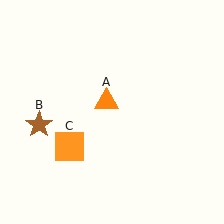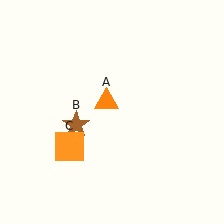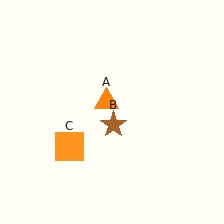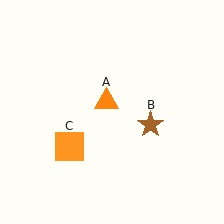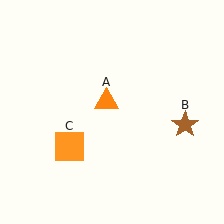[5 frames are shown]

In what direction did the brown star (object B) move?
The brown star (object B) moved right.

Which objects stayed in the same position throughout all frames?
Orange triangle (object A) and orange square (object C) remained stationary.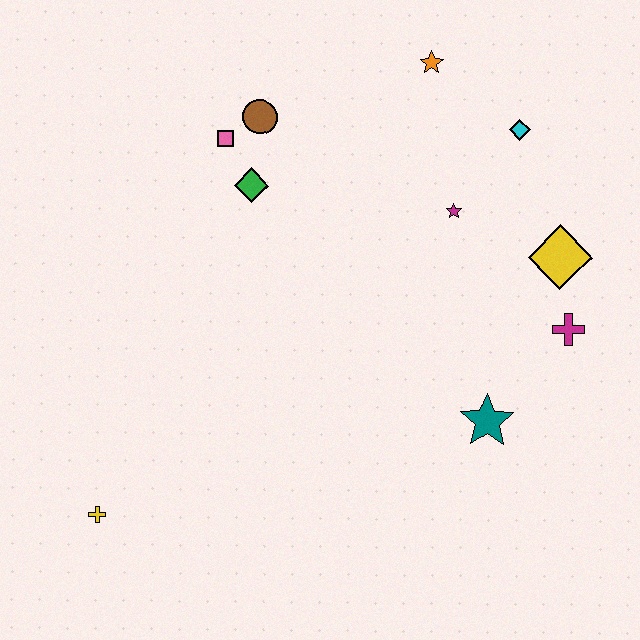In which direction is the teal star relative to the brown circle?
The teal star is below the brown circle.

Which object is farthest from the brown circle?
The yellow cross is farthest from the brown circle.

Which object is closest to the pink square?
The brown circle is closest to the pink square.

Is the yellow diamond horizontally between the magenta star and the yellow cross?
No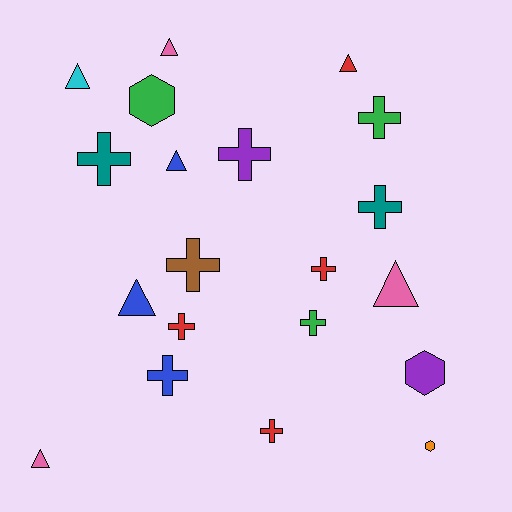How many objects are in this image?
There are 20 objects.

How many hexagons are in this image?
There are 3 hexagons.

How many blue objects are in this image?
There are 3 blue objects.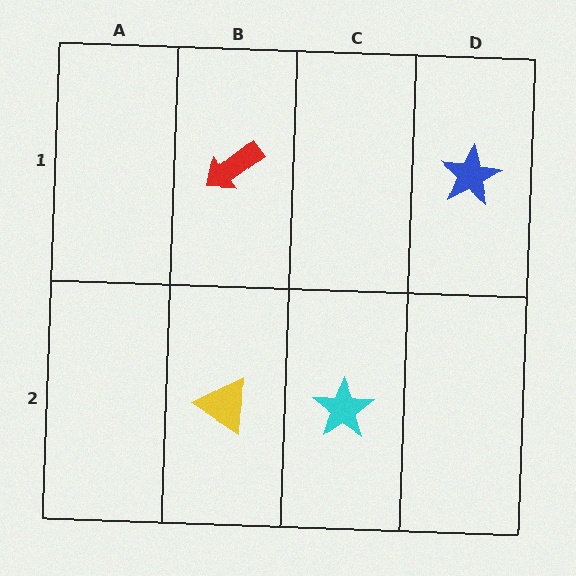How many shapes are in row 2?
2 shapes.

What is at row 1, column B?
A red arrow.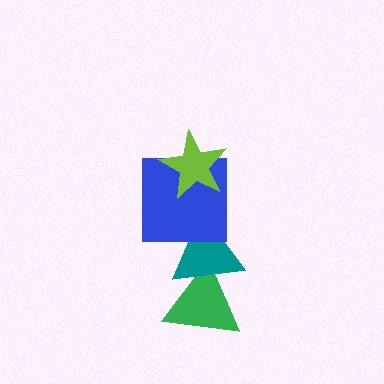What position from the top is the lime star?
The lime star is 1st from the top.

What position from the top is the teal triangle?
The teal triangle is 3rd from the top.